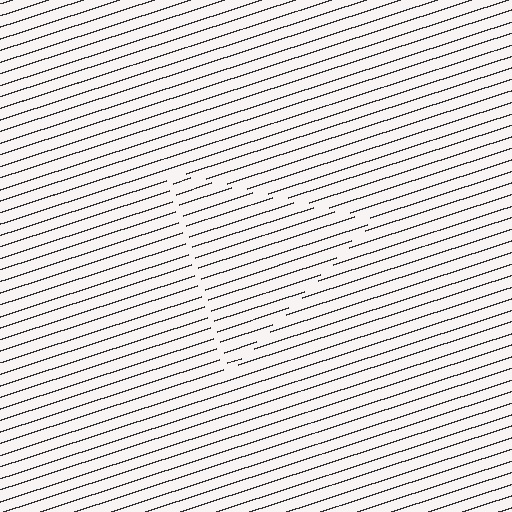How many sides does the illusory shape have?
3 sides — the line-ends trace a triangle.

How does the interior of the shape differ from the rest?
The interior of the shape contains the same grating, shifted by half a period — the contour is defined by the phase discontinuity where line-ends from the inner and outer gratings abut.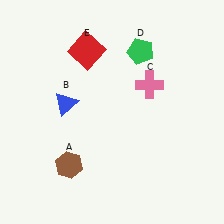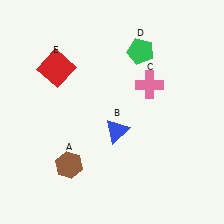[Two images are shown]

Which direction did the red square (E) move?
The red square (E) moved left.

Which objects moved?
The objects that moved are: the blue triangle (B), the red square (E).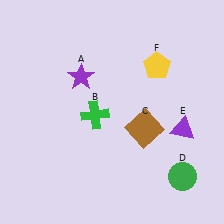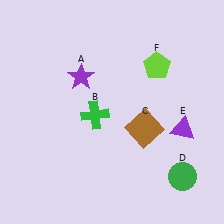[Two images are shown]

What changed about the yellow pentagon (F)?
In Image 1, F is yellow. In Image 2, it changed to lime.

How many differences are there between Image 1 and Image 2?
There is 1 difference between the two images.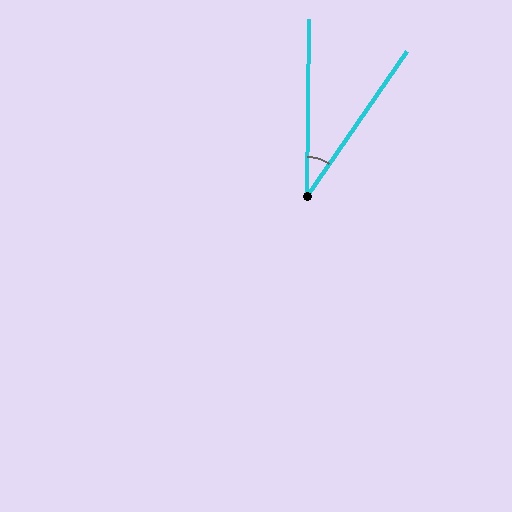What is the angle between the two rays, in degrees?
Approximately 34 degrees.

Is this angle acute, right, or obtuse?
It is acute.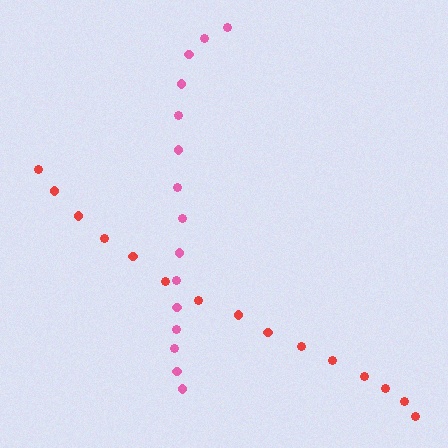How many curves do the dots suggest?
There are 2 distinct paths.